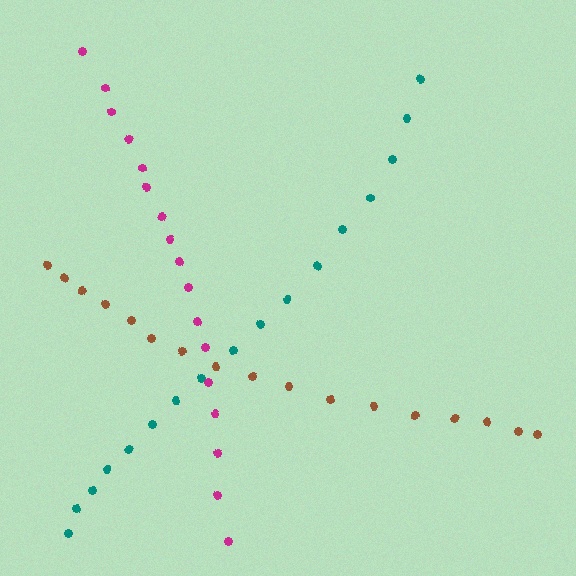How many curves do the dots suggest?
There are 3 distinct paths.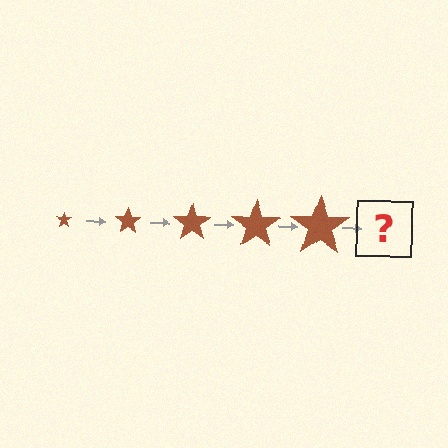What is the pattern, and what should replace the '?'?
The pattern is that the star gets progressively larger each step. The '?' should be a brown star, larger than the previous one.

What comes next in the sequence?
The next element should be a brown star, larger than the previous one.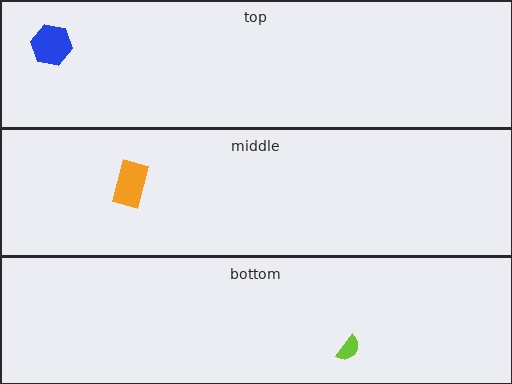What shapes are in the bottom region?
The lime semicircle.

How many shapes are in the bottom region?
1.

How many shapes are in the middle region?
1.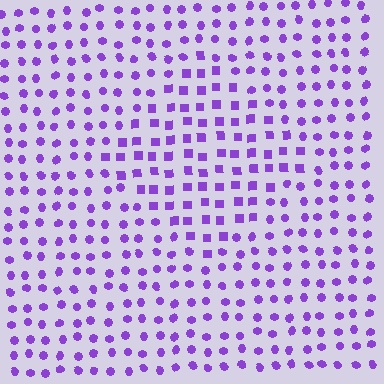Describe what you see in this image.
The image is filled with small purple elements arranged in a uniform grid. A diamond-shaped region contains squares, while the surrounding area contains circles. The boundary is defined purely by the change in element shape.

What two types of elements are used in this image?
The image uses squares inside the diamond region and circles outside it.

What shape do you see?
I see a diamond.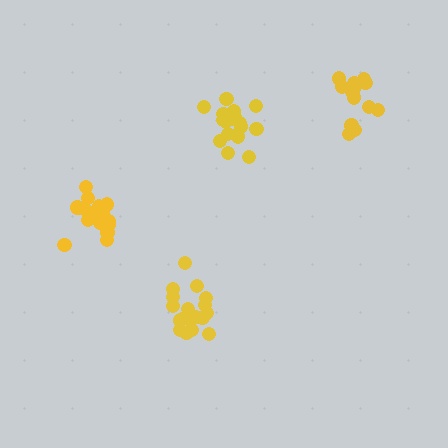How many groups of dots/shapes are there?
There are 4 groups.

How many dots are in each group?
Group 1: 18 dots, Group 2: 17 dots, Group 3: 13 dots, Group 4: 18 dots (66 total).